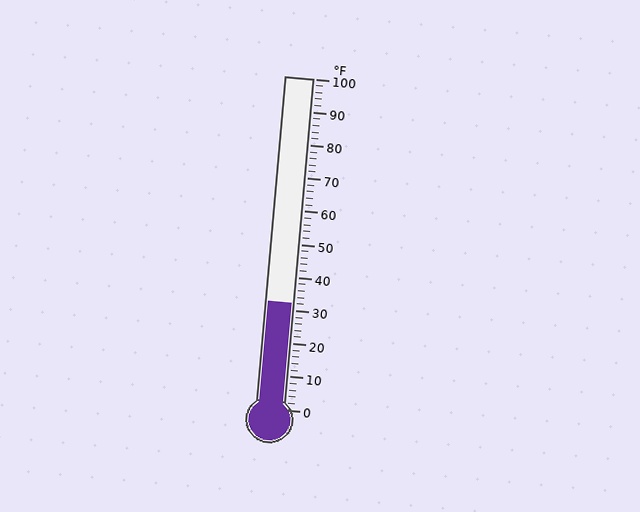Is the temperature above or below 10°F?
The temperature is above 10°F.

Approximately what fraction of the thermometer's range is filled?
The thermometer is filled to approximately 30% of its range.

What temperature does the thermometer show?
The thermometer shows approximately 32°F.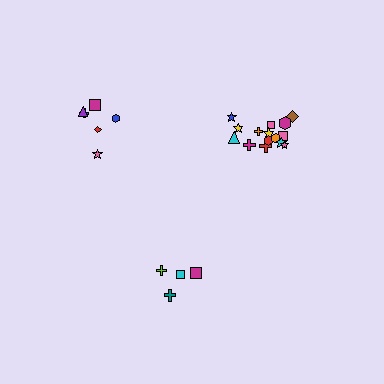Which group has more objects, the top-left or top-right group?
The top-right group.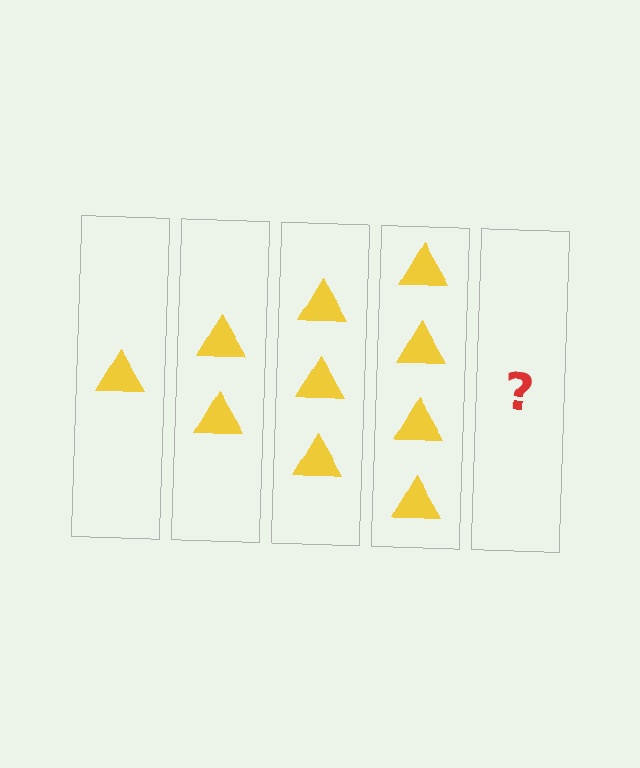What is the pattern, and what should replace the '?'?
The pattern is that each step adds one more triangle. The '?' should be 5 triangles.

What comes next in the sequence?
The next element should be 5 triangles.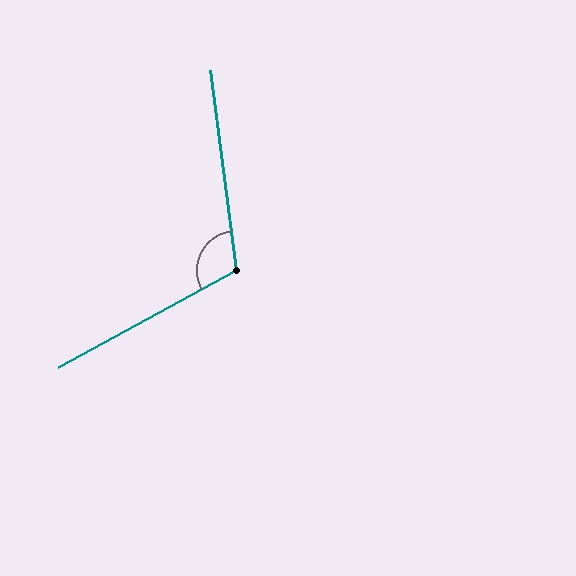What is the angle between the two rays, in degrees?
Approximately 111 degrees.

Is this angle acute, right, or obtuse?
It is obtuse.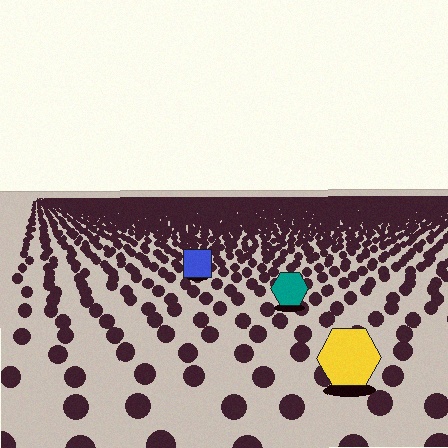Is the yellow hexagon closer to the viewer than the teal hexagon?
Yes. The yellow hexagon is closer — you can tell from the texture gradient: the ground texture is coarser near it.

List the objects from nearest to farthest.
From nearest to farthest: the yellow hexagon, the teal hexagon, the blue square.